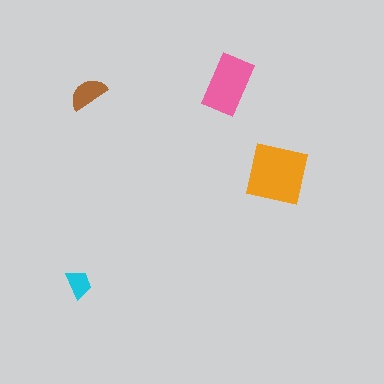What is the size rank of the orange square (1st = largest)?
1st.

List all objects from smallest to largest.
The cyan trapezoid, the brown semicircle, the pink rectangle, the orange square.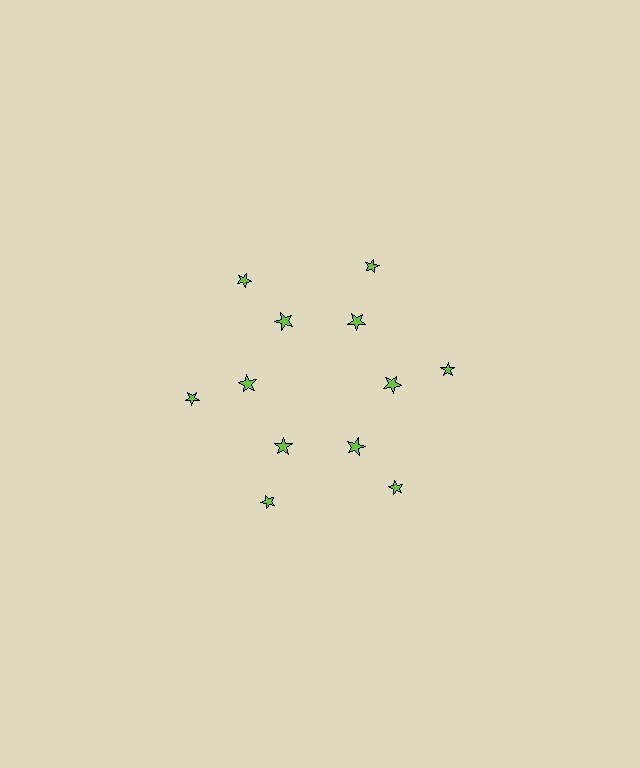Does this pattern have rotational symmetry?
Yes, this pattern has 6-fold rotational symmetry. It looks the same after rotating 60 degrees around the center.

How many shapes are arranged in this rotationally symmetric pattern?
There are 12 shapes, arranged in 6 groups of 2.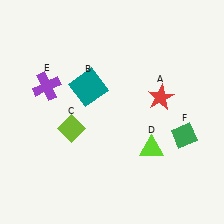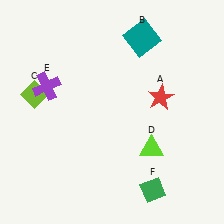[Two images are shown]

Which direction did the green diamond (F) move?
The green diamond (F) moved down.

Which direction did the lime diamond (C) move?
The lime diamond (C) moved left.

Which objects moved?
The objects that moved are: the teal square (B), the lime diamond (C), the green diamond (F).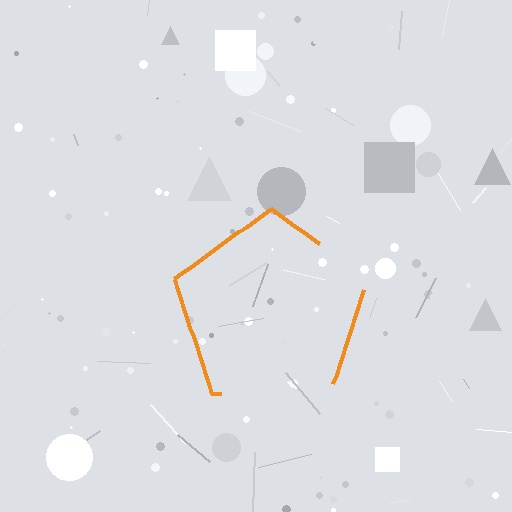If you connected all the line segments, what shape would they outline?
They would outline a pentagon.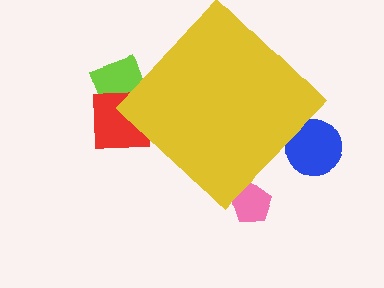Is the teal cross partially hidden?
Yes, the teal cross is partially hidden behind the yellow diamond.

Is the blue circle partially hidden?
Yes, the blue circle is partially hidden behind the yellow diamond.